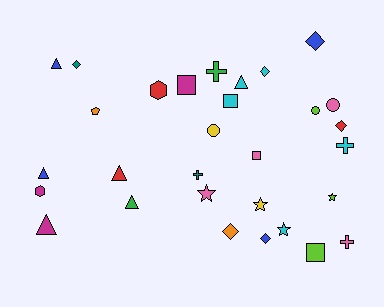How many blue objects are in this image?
There are 4 blue objects.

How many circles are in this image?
There are 3 circles.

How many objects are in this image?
There are 30 objects.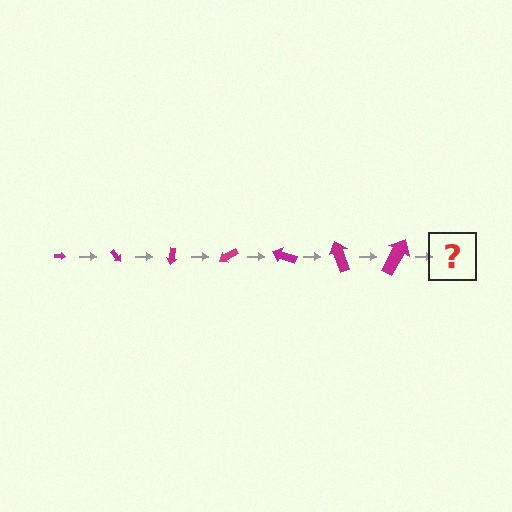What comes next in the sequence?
The next element should be an arrow, larger than the previous one and rotated 350 degrees from the start.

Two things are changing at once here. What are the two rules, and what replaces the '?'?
The two rules are that the arrow grows larger each step and it rotates 50 degrees each step. The '?' should be an arrow, larger than the previous one and rotated 350 degrees from the start.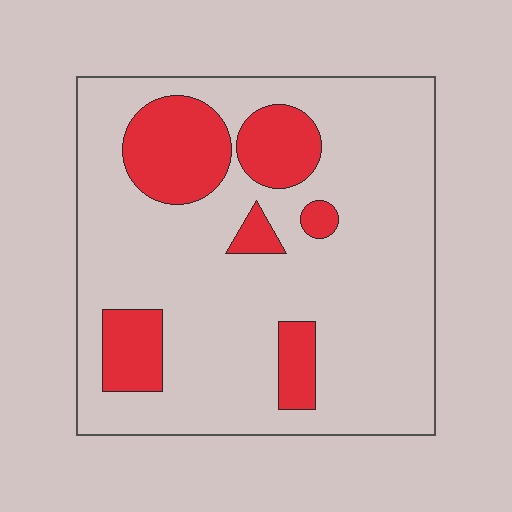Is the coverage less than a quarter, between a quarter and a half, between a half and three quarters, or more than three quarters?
Less than a quarter.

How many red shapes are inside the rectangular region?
6.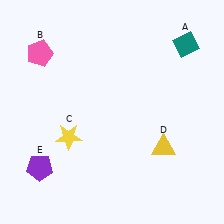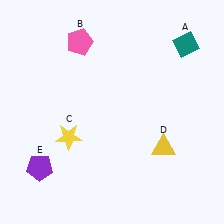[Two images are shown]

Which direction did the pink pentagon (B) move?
The pink pentagon (B) moved right.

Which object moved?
The pink pentagon (B) moved right.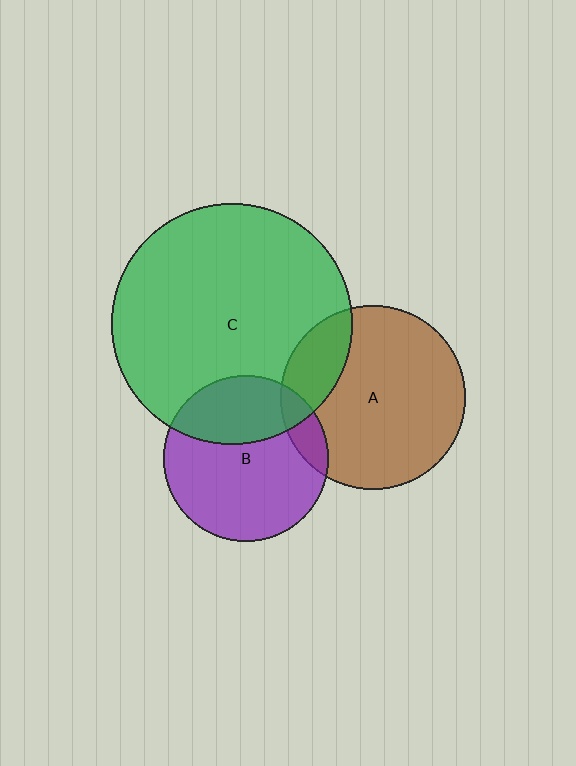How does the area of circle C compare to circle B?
Approximately 2.1 times.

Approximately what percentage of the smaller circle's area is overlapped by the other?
Approximately 30%.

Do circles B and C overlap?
Yes.